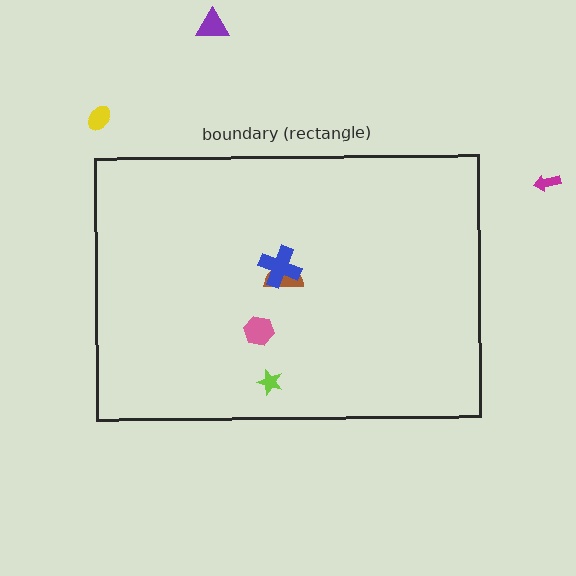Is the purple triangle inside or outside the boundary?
Outside.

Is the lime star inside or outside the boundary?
Inside.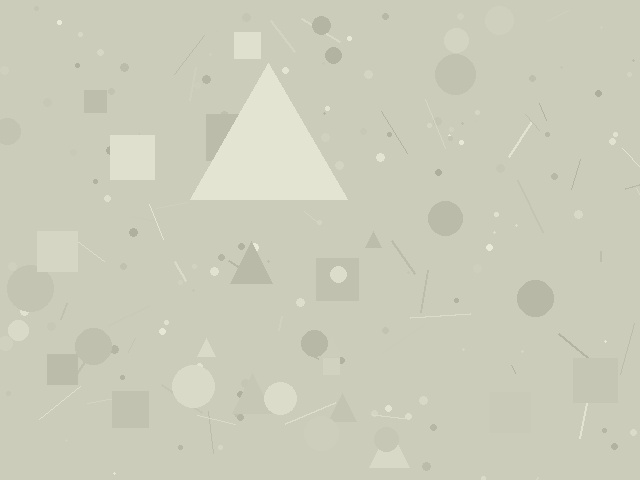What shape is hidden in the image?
A triangle is hidden in the image.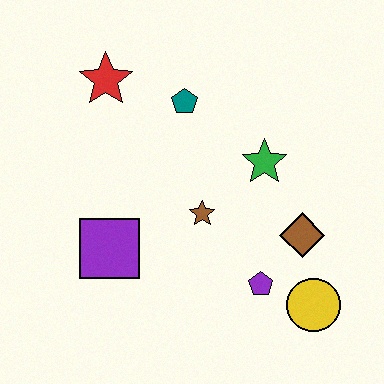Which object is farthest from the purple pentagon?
The red star is farthest from the purple pentagon.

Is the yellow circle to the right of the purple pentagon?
Yes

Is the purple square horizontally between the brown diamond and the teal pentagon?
No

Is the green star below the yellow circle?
No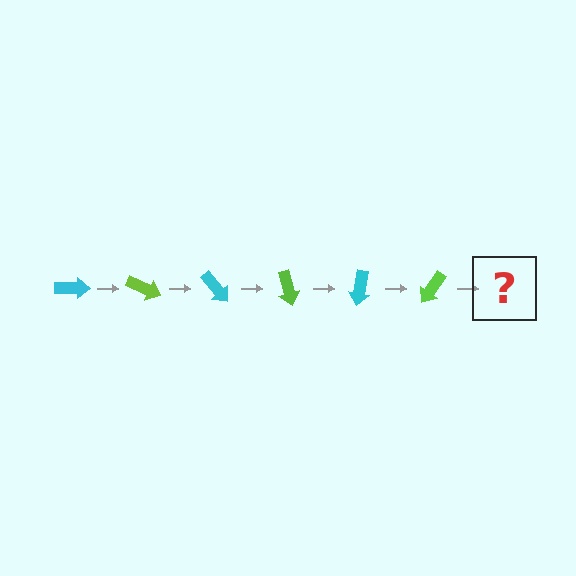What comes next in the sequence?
The next element should be a cyan arrow, rotated 150 degrees from the start.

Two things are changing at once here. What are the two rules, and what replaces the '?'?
The two rules are that it rotates 25 degrees each step and the color cycles through cyan and lime. The '?' should be a cyan arrow, rotated 150 degrees from the start.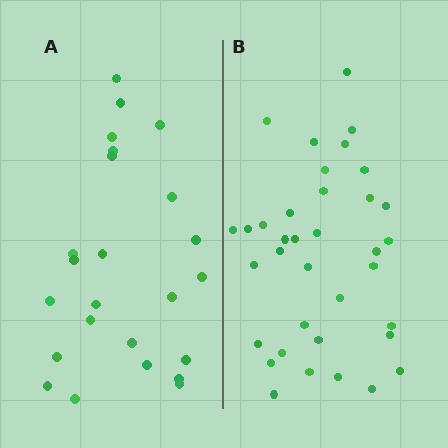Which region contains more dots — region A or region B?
Region B (the right region) has more dots.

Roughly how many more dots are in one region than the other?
Region B has roughly 12 or so more dots than region A.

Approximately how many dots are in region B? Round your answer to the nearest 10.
About 40 dots. (The exact count is 36, which rounds to 40.)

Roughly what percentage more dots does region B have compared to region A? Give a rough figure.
About 50% more.